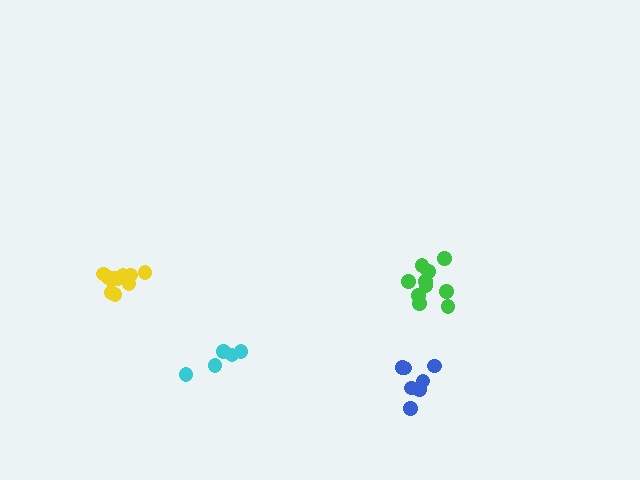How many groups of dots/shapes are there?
There are 4 groups.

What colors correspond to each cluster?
The clusters are colored: yellow, blue, cyan, green.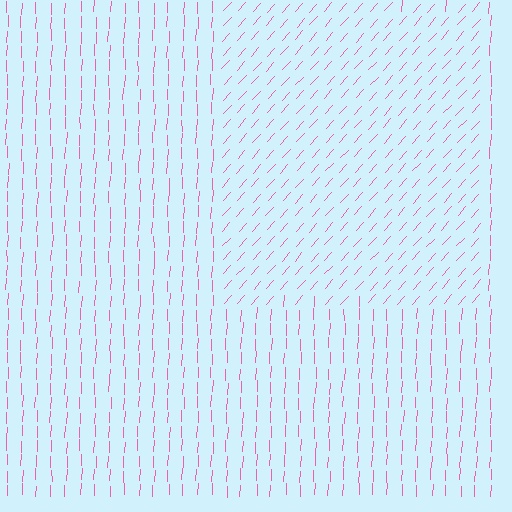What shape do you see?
I see a rectangle.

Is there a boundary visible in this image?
Yes, there is a texture boundary formed by a change in line orientation.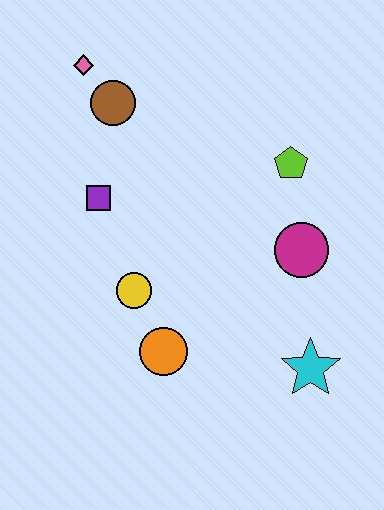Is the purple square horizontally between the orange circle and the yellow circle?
No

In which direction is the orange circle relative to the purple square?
The orange circle is below the purple square.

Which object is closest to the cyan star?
The magenta circle is closest to the cyan star.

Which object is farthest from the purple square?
The cyan star is farthest from the purple square.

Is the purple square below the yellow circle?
No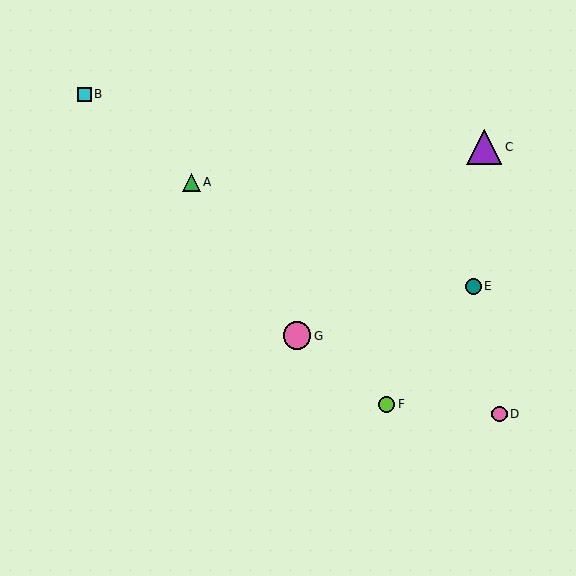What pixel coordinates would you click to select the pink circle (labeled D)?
Click at (499, 414) to select the pink circle D.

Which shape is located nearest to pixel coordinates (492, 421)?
The pink circle (labeled D) at (499, 414) is nearest to that location.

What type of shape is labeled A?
Shape A is a green triangle.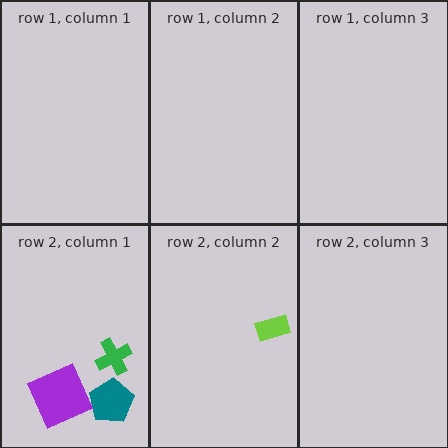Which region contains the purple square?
The row 2, column 1 region.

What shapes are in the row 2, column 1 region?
The teal pentagon, the green cross, the purple square.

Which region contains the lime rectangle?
The row 2, column 2 region.